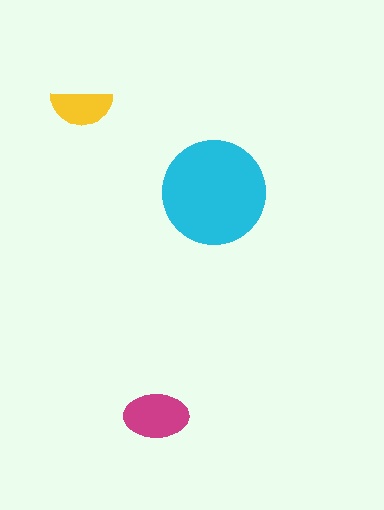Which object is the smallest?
The yellow semicircle.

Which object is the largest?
The cyan circle.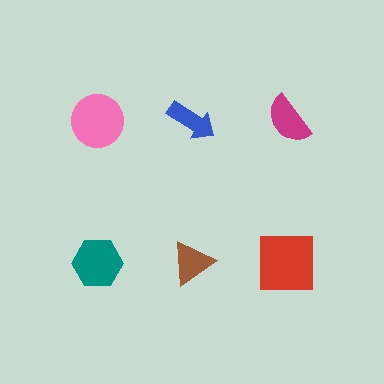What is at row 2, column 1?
A teal hexagon.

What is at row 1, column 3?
A magenta semicircle.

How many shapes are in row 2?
3 shapes.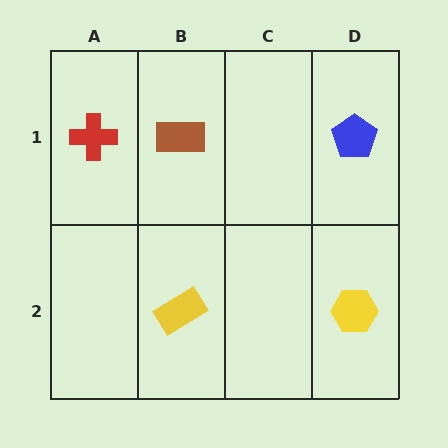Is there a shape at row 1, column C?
No, that cell is empty.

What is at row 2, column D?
A yellow hexagon.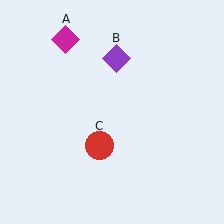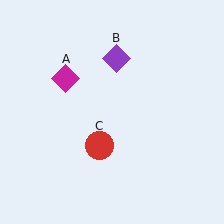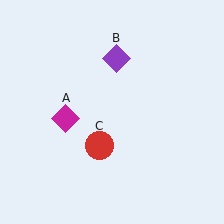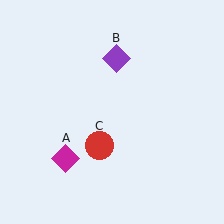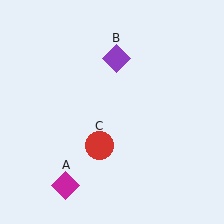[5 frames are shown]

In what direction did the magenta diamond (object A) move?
The magenta diamond (object A) moved down.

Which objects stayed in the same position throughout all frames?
Purple diamond (object B) and red circle (object C) remained stationary.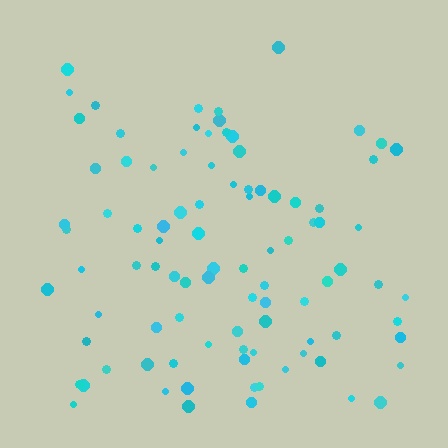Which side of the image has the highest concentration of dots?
The bottom.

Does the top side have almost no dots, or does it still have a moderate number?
Still a moderate number, just noticeably fewer than the bottom.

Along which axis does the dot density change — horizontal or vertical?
Vertical.